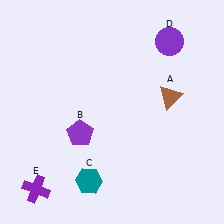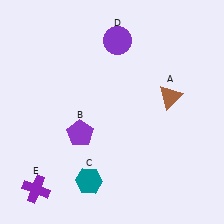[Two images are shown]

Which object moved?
The purple circle (D) moved left.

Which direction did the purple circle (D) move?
The purple circle (D) moved left.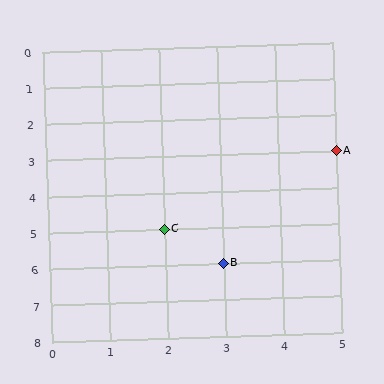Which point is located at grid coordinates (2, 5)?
Point C is at (2, 5).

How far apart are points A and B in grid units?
Points A and B are 2 columns and 3 rows apart (about 3.6 grid units diagonally).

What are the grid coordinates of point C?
Point C is at grid coordinates (2, 5).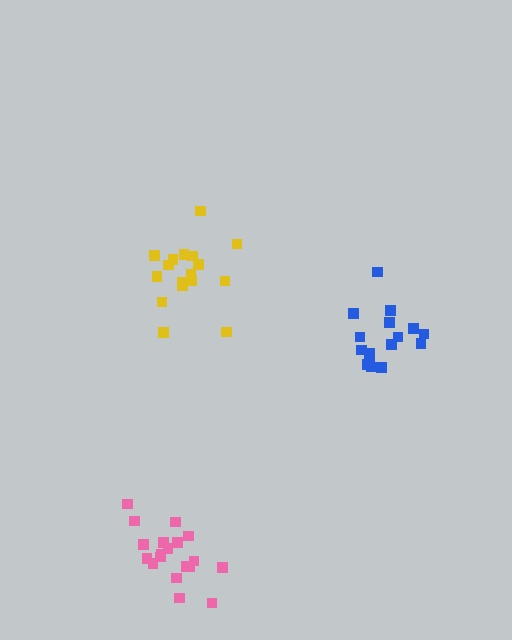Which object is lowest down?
The pink cluster is bottommost.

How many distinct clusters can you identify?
There are 3 distinct clusters.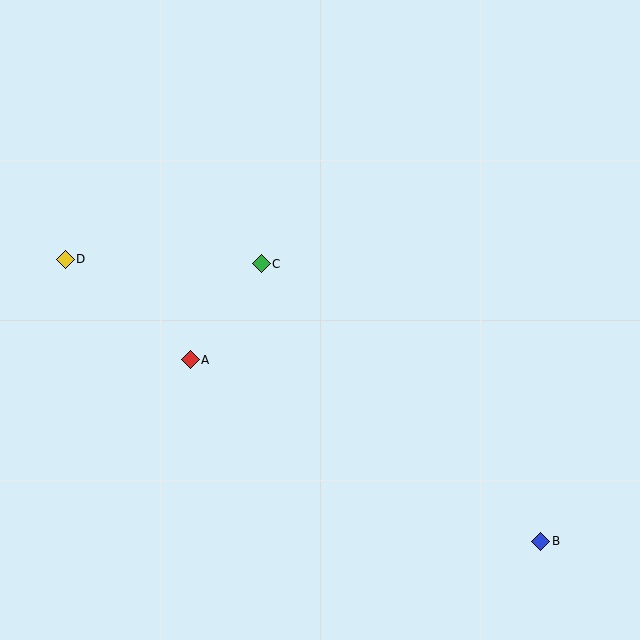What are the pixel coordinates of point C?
Point C is at (261, 264).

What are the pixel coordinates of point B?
Point B is at (541, 541).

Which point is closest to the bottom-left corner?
Point A is closest to the bottom-left corner.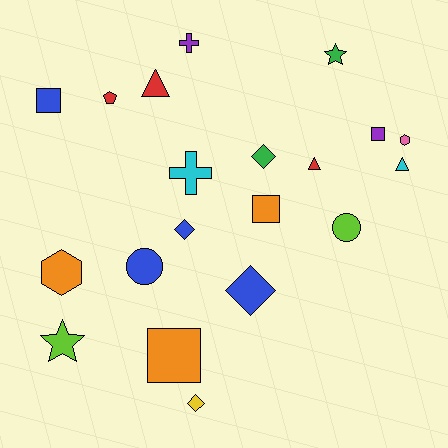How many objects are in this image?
There are 20 objects.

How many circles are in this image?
There are 2 circles.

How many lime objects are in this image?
There are 2 lime objects.